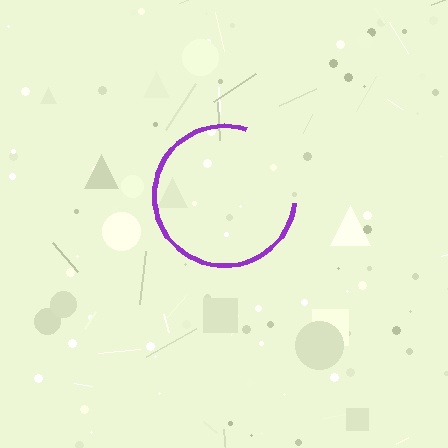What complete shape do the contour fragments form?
The contour fragments form a circle.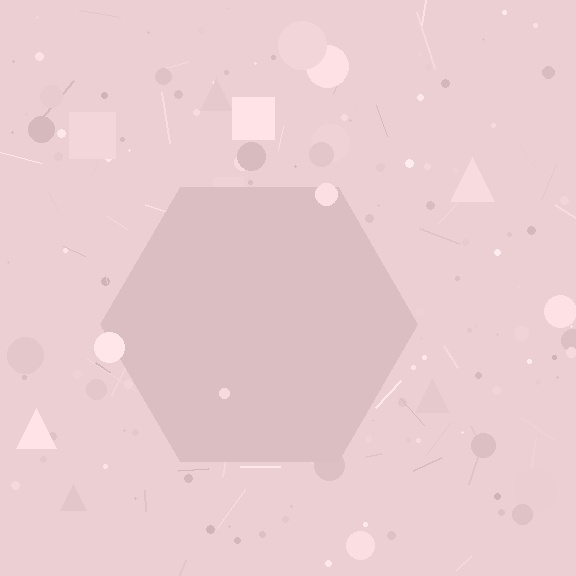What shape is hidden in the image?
A hexagon is hidden in the image.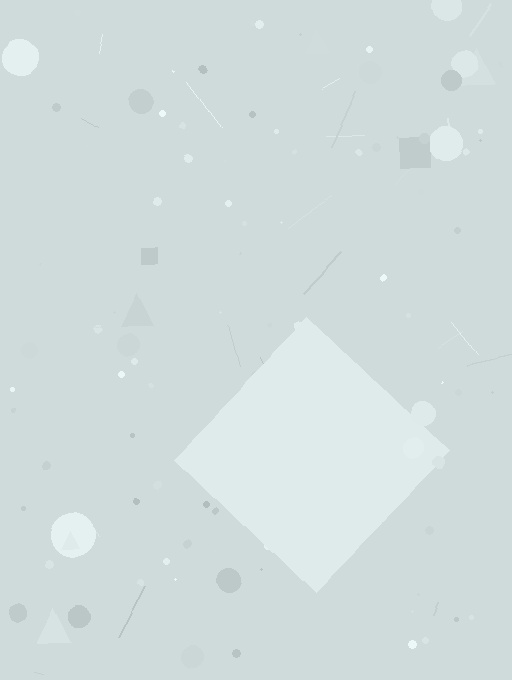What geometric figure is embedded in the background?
A diamond is embedded in the background.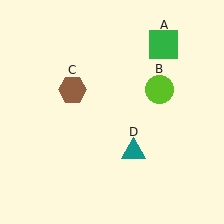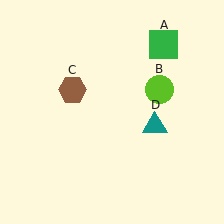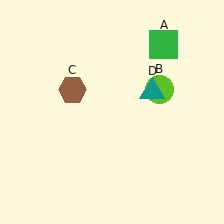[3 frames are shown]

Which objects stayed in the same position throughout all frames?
Green square (object A) and lime circle (object B) and brown hexagon (object C) remained stationary.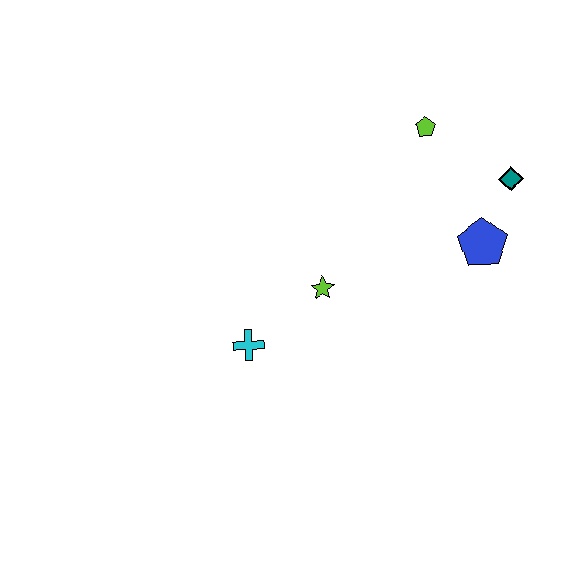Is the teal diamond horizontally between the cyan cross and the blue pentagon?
No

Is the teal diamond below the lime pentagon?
Yes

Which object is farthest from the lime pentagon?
The cyan cross is farthest from the lime pentagon.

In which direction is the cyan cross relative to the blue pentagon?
The cyan cross is to the left of the blue pentagon.